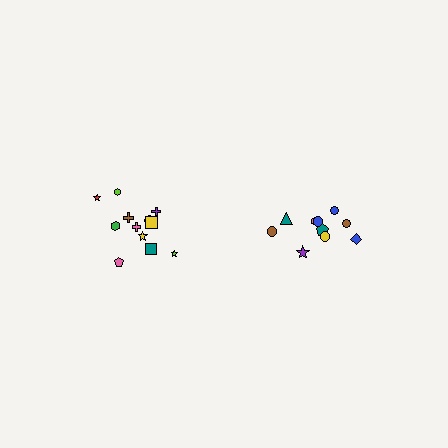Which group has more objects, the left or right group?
The left group.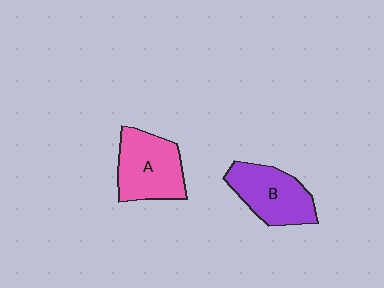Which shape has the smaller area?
Shape B (purple).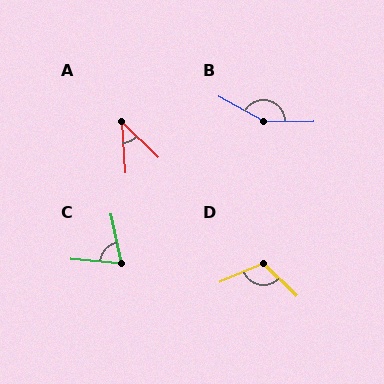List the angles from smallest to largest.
A (42°), C (73°), D (112°), B (151°).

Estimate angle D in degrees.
Approximately 112 degrees.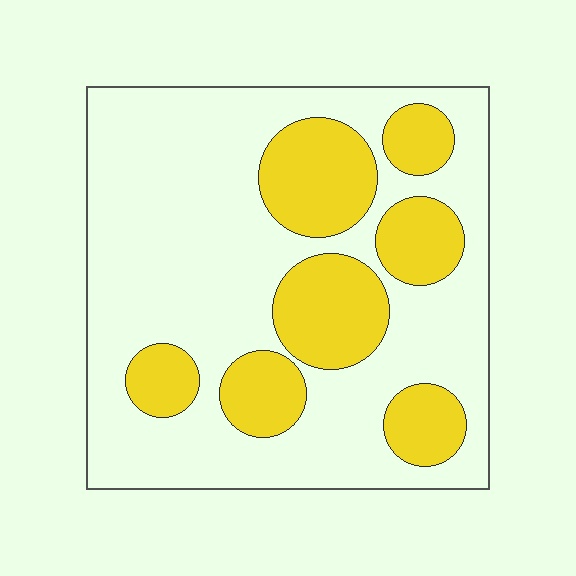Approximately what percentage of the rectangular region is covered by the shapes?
Approximately 30%.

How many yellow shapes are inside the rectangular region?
7.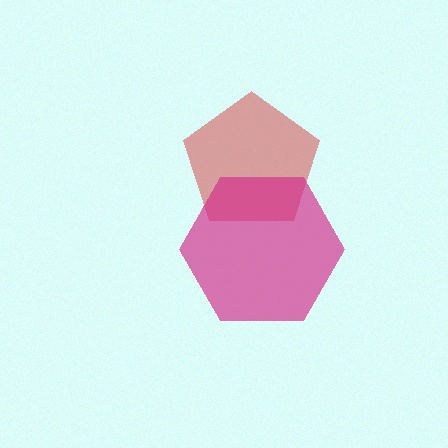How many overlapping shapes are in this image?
There are 2 overlapping shapes in the image.